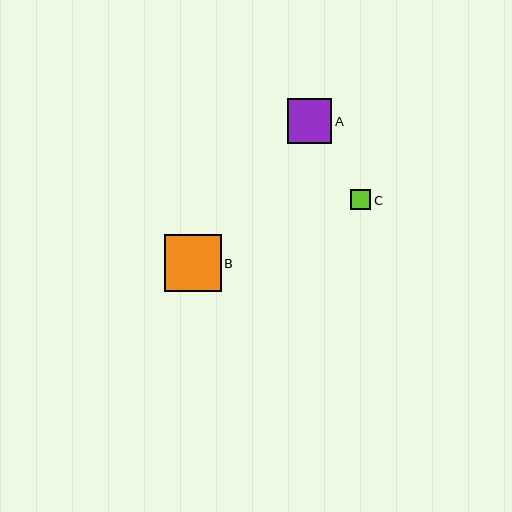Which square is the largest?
Square B is the largest with a size of approximately 56 pixels.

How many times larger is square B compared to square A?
Square B is approximately 1.3 times the size of square A.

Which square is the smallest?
Square C is the smallest with a size of approximately 20 pixels.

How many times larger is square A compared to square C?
Square A is approximately 2.2 times the size of square C.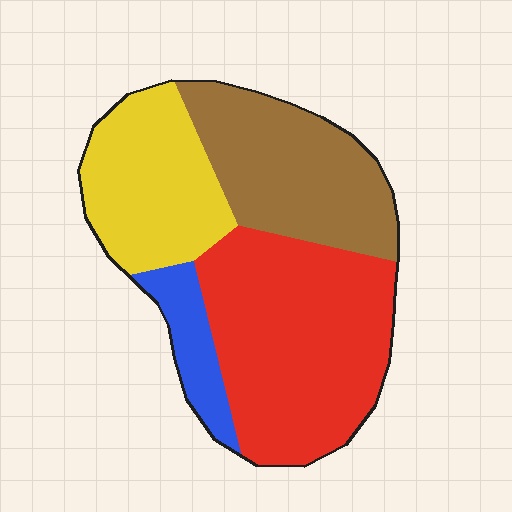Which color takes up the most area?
Red, at roughly 40%.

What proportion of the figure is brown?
Brown takes up between a sixth and a third of the figure.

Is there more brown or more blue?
Brown.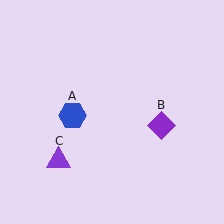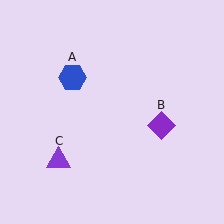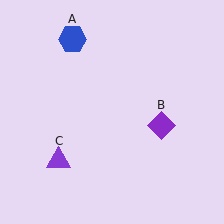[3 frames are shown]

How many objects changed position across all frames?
1 object changed position: blue hexagon (object A).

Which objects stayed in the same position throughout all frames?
Purple diamond (object B) and purple triangle (object C) remained stationary.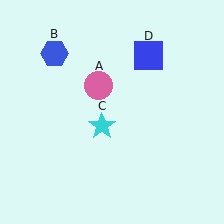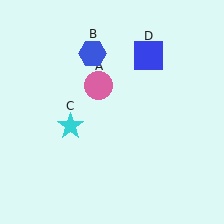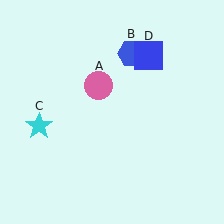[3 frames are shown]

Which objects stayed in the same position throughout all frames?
Pink circle (object A) and blue square (object D) remained stationary.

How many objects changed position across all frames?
2 objects changed position: blue hexagon (object B), cyan star (object C).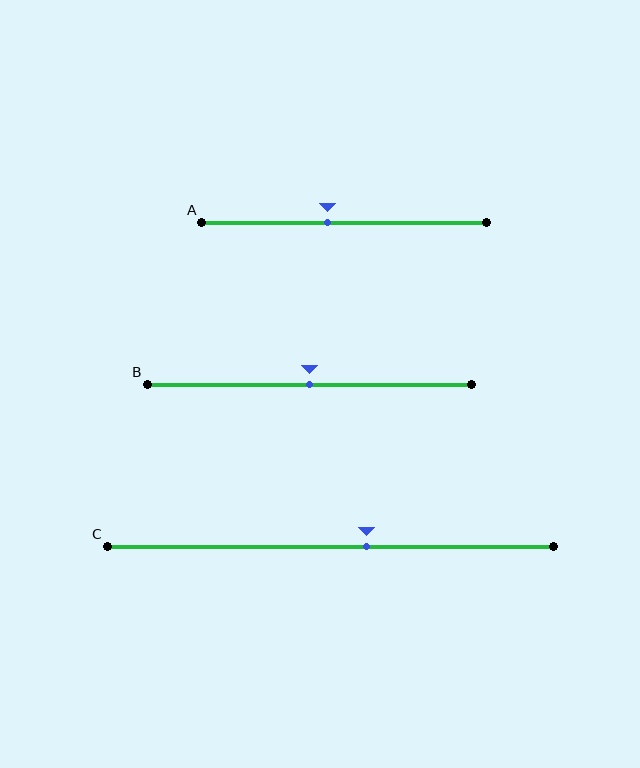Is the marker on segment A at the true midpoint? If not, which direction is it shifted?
No, the marker on segment A is shifted to the left by about 6% of the segment length.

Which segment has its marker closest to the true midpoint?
Segment B has its marker closest to the true midpoint.